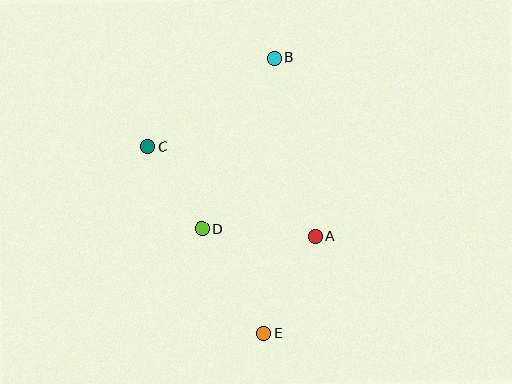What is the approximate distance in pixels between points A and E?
The distance between A and E is approximately 109 pixels.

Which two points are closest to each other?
Points C and D are closest to each other.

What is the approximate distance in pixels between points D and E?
The distance between D and E is approximately 121 pixels.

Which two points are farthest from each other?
Points B and E are farthest from each other.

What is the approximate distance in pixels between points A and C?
The distance between A and C is approximately 190 pixels.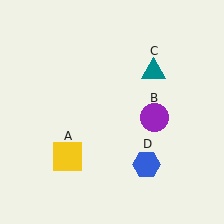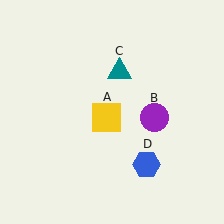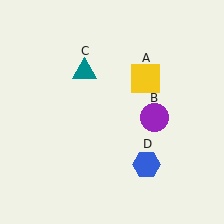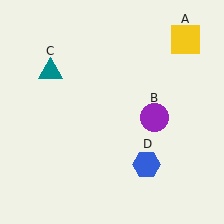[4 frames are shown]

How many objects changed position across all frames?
2 objects changed position: yellow square (object A), teal triangle (object C).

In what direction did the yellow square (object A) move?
The yellow square (object A) moved up and to the right.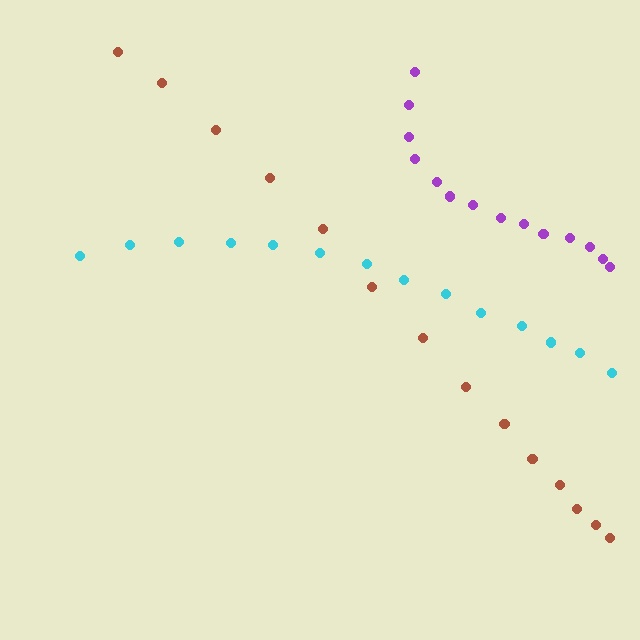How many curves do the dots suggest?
There are 3 distinct paths.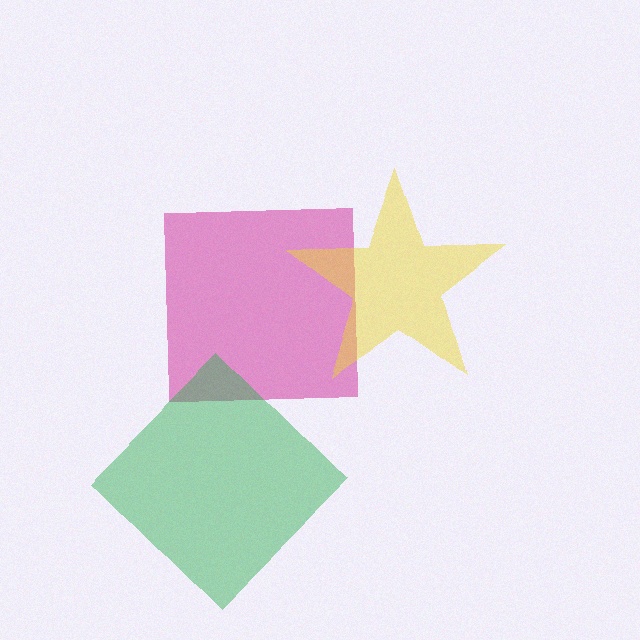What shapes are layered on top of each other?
The layered shapes are: a magenta square, a green diamond, a yellow star.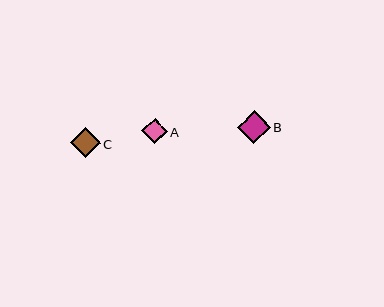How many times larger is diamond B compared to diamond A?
Diamond B is approximately 1.3 times the size of diamond A.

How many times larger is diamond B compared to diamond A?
Diamond B is approximately 1.3 times the size of diamond A.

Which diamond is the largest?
Diamond B is the largest with a size of approximately 33 pixels.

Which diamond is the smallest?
Diamond A is the smallest with a size of approximately 25 pixels.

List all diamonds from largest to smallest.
From largest to smallest: B, C, A.